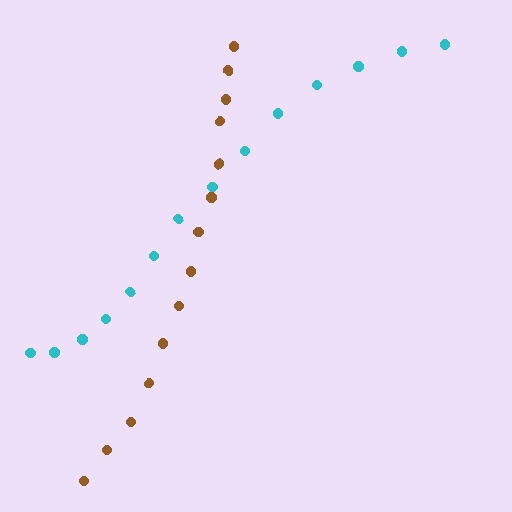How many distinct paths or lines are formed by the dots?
There are 2 distinct paths.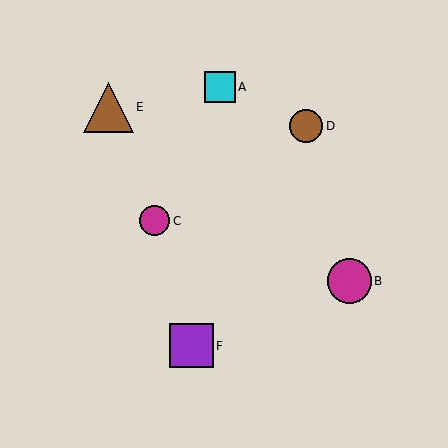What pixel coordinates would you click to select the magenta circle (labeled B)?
Click at (349, 281) to select the magenta circle B.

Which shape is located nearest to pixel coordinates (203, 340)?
The purple square (labeled F) at (191, 346) is nearest to that location.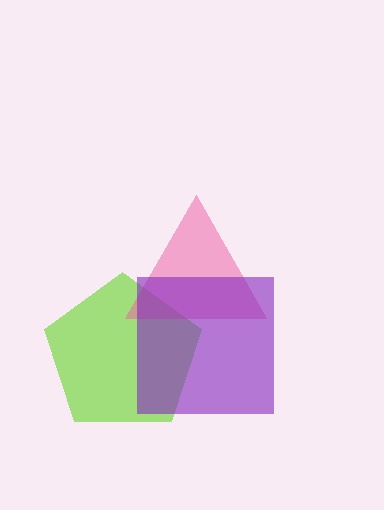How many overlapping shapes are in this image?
There are 3 overlapping shapes in the image.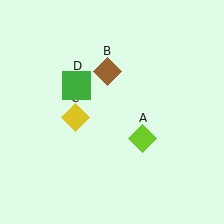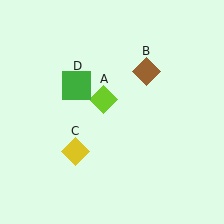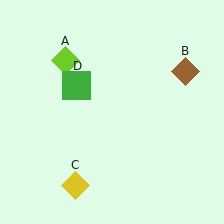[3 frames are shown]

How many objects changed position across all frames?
3 objects changed position: lime diamond (object A), brown diamond (object B), yellow diamond (object C).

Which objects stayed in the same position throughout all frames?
Green square (object D) remained stationary.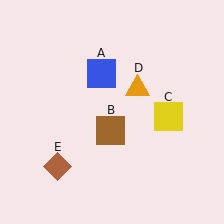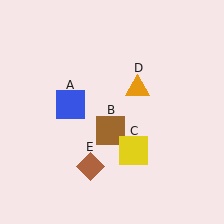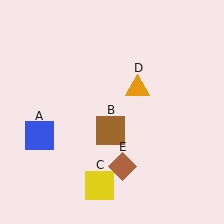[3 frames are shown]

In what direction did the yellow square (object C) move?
The yellow square (object C) moved down and to the left.